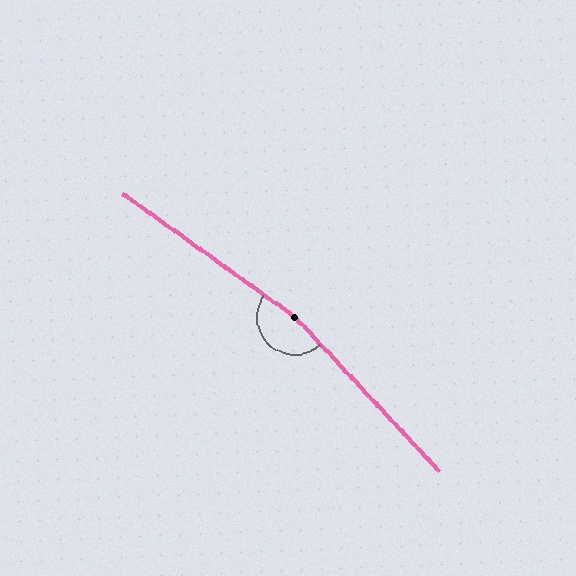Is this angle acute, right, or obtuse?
It is obtuse.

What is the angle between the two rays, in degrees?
Approximately 169 degrees.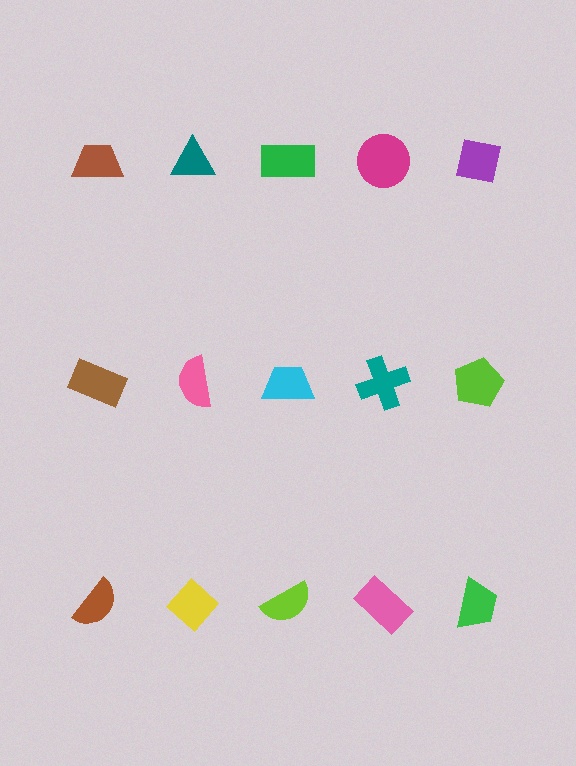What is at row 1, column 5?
A purple square.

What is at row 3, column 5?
A green trapezoid.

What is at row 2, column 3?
A cyan trapezoid.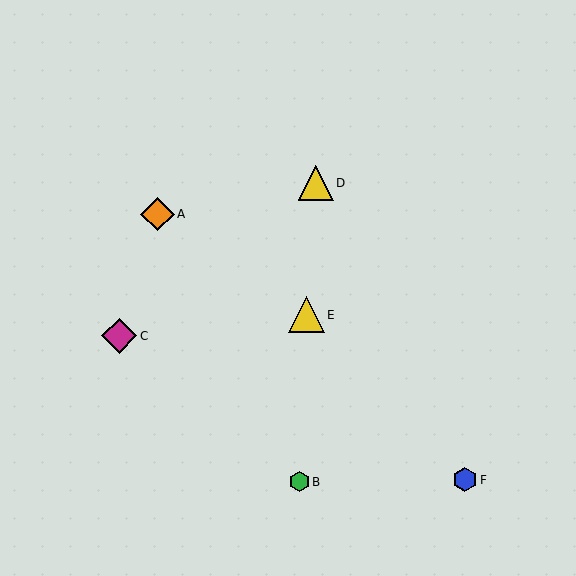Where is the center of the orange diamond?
The center of the orange diamond is at (157, 214).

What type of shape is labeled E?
Shape E is a yellow triangle.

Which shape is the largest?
The magenta diamond (labeled C) is the largest.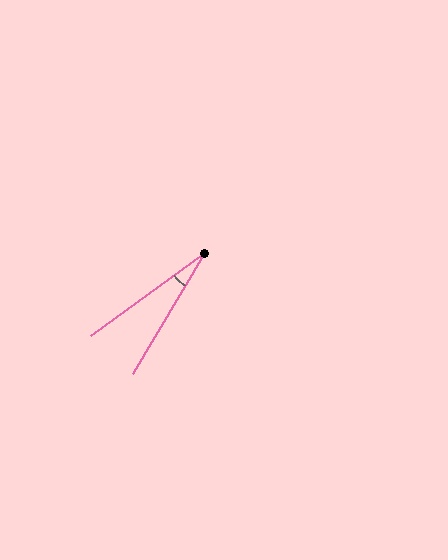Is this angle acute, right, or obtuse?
It is acute.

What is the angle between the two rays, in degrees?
Approximately 23 degrees.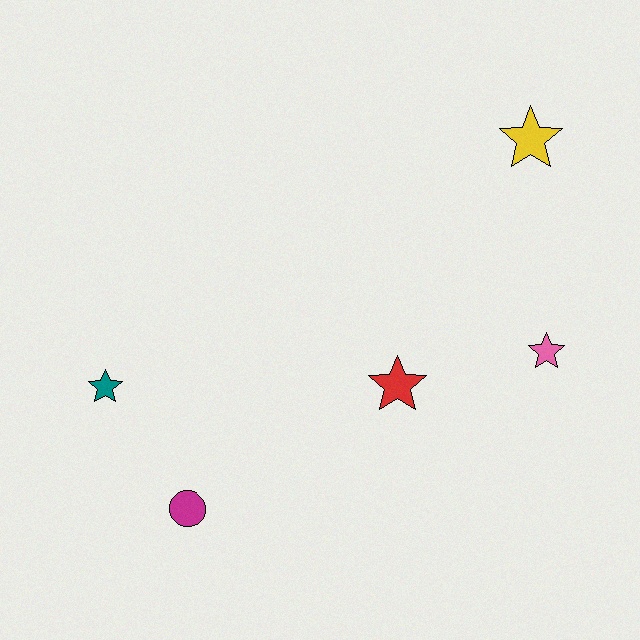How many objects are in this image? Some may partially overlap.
There are 5 objects.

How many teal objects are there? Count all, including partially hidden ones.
There is 1 teal object.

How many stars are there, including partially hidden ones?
There are 4 stars.